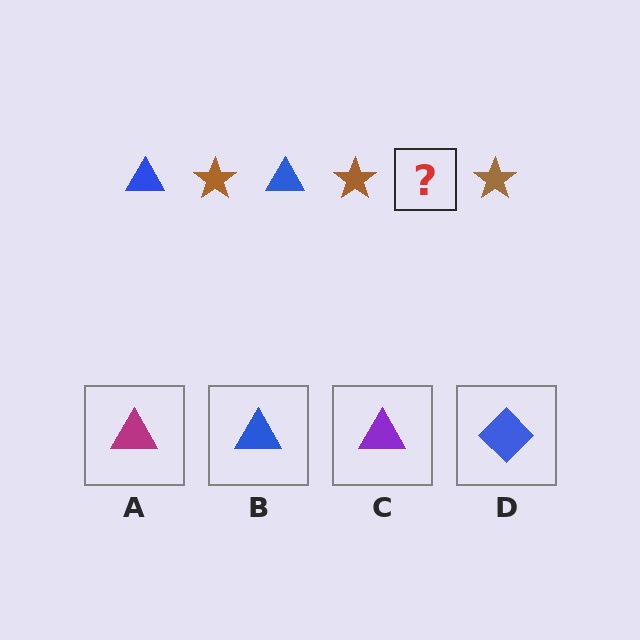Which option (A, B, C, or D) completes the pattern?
B.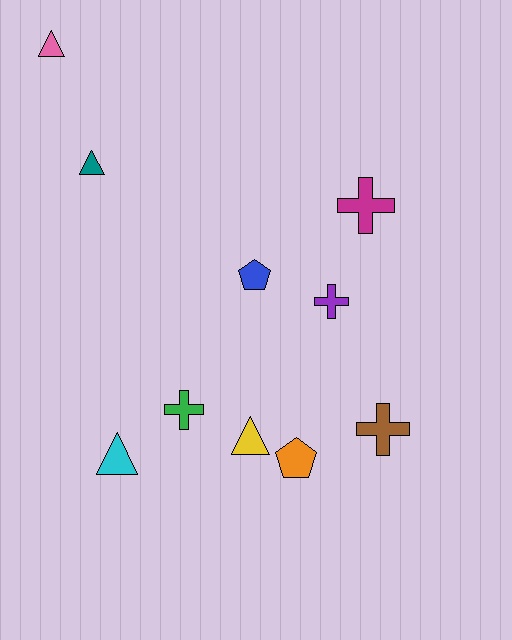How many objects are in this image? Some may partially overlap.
There are 10 objects.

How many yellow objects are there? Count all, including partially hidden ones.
There is 1 yellow object.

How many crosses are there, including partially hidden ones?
There are 4 crosses.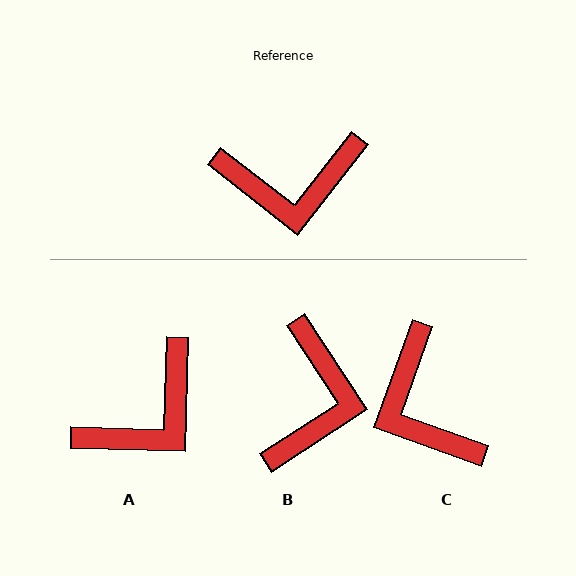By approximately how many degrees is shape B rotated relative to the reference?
Approximately 71 degrees counter-clockwise.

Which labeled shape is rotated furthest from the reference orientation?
C, about 72 degrees away.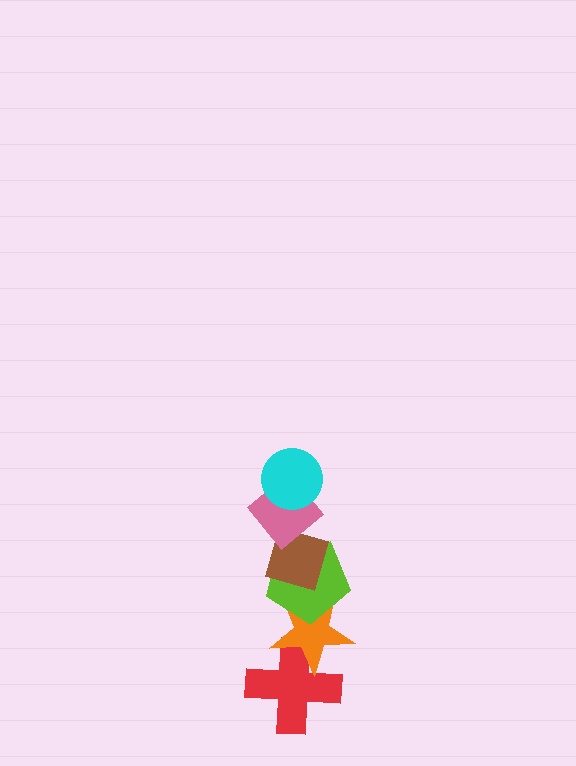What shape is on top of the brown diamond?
The pink diamond is on top of the brown diamond.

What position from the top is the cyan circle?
The cyan circle is 1st from the top.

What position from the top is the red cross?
The red cross is 6th from the top.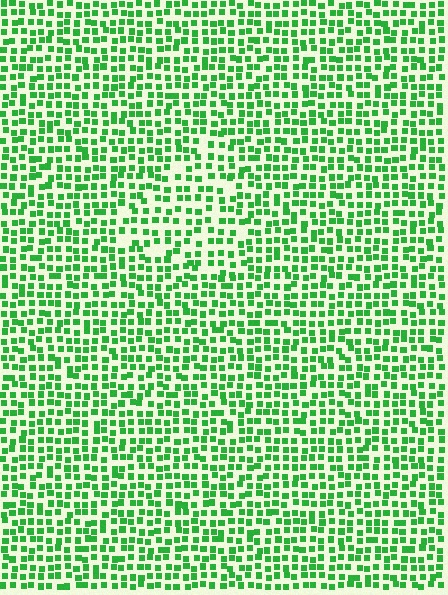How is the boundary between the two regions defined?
The boundary is defined by a change in element density (approximately 1.4x ratio). All elements are the same color, size, and shape.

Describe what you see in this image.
The image contains small green elements arranged at two different densities. A triangle-shaped region is visible where the elements are less densely packed than the surrounding area.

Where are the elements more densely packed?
The elements are more densely packed outside the triangle boundary.